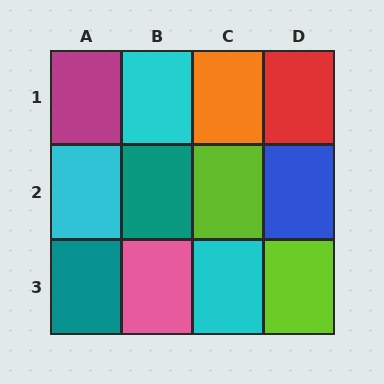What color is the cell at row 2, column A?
Cyan.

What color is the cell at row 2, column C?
Lime.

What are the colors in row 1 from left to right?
Magenta, cyan, orange, red.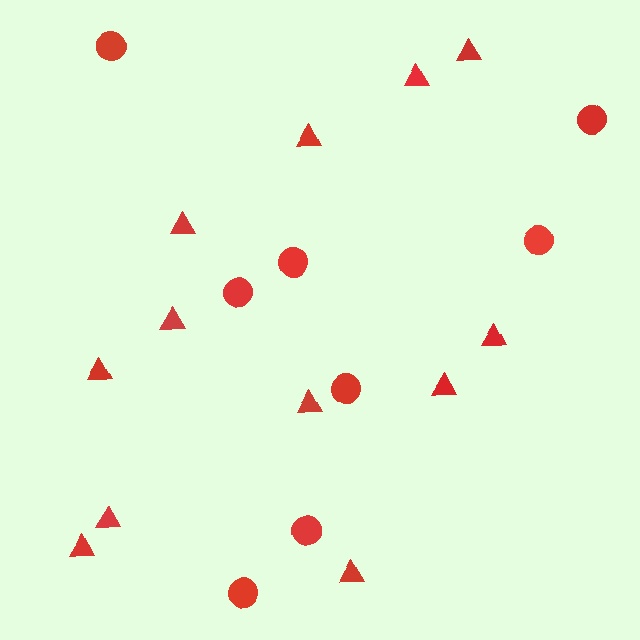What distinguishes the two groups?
There are 2 groups: one group of triangles (12) and one group of circles (8).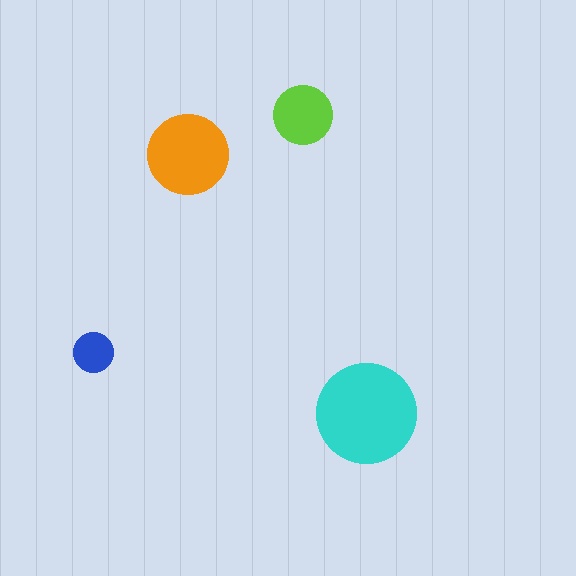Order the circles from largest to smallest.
the cyan one, the orange one, the lime one, the blue one.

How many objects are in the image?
There are 4 objects in the image.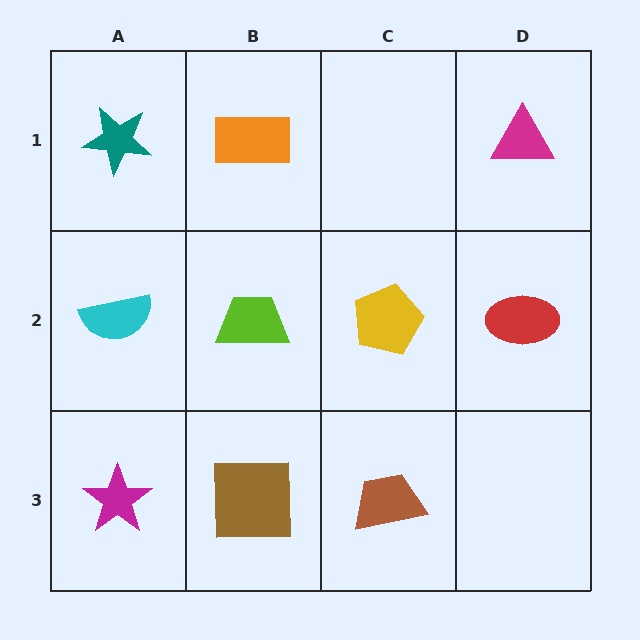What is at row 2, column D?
A red ellipse.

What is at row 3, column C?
A brown trapezoid.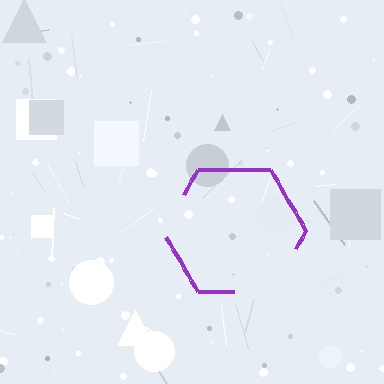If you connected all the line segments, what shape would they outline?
They would outline a hexagon.